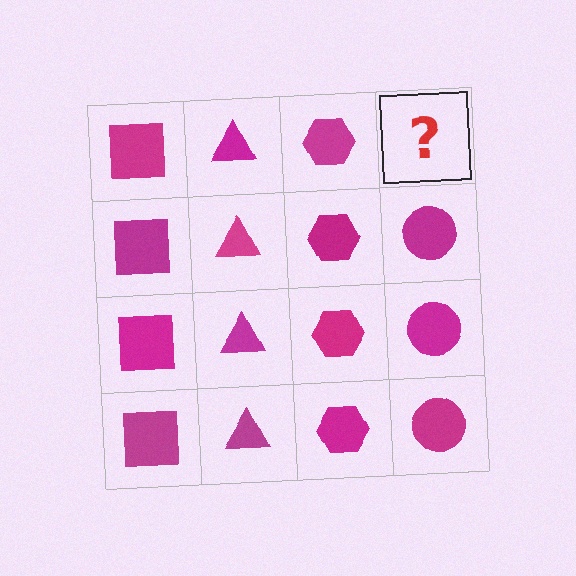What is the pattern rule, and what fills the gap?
The rule is that each column has a consistent shape. The gap should be filled with a magenta circle.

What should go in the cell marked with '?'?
The missing cell should contain a magenta circle.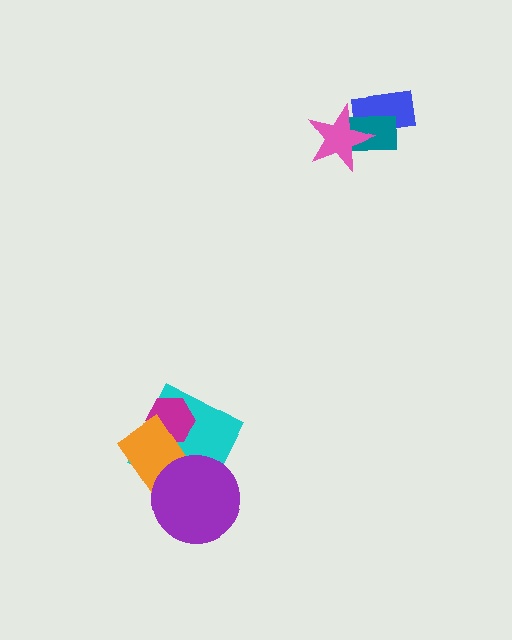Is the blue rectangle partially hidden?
Yes, it is partially covered by another shape.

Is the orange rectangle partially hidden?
Yes, it is partially covered by another shape.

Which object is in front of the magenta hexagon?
The orange rectangle is in front of the magenta hexagon.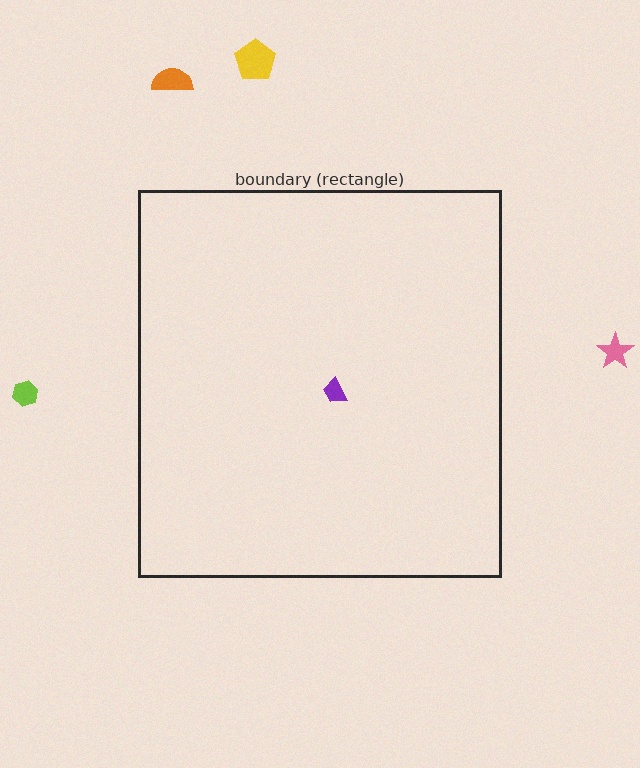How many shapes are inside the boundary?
1 inside, 4 outside.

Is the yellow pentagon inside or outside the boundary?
Outside.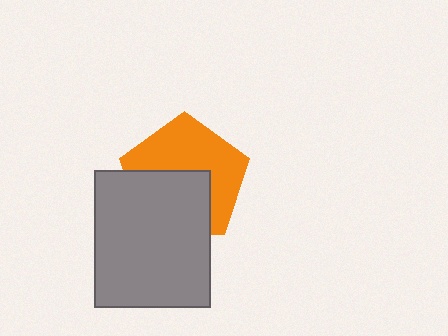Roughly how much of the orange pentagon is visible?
About half of it is visible (roughly 54%).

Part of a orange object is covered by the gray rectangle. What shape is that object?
It is a pentagon.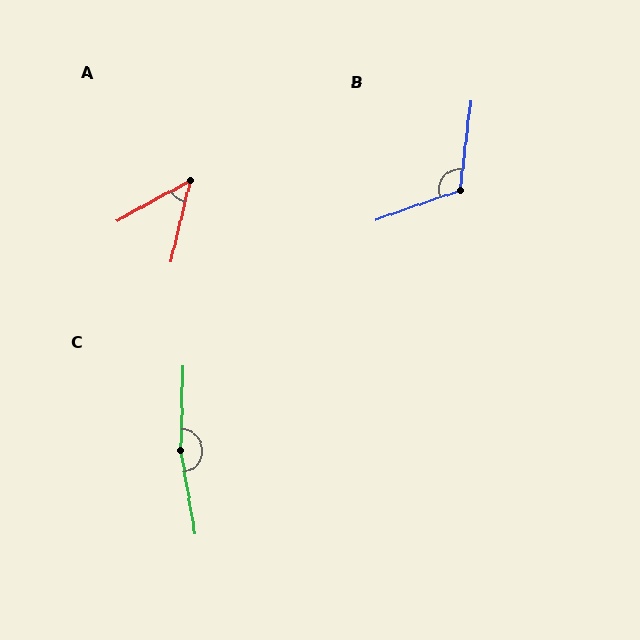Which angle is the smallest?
A, at approximately 48 degrees.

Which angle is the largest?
C, at approximately 168 degrees.